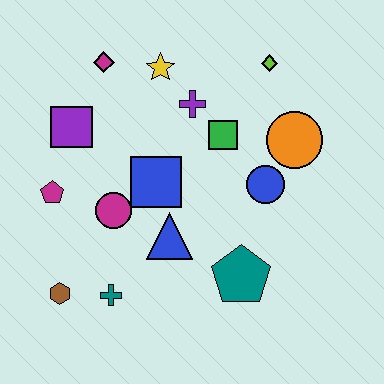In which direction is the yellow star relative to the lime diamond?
The yellow star is to the left of the lime diamond.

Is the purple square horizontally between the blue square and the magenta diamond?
No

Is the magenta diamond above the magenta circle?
Yes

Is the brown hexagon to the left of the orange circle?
Yes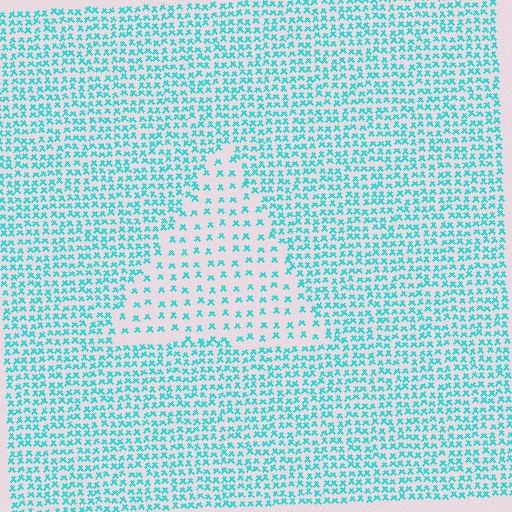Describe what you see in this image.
The image contains small cyan elements arranged at two different densities. A triangle-shaped region is visible where the elements are less densely packed than the surrounding area.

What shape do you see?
I see a triangle.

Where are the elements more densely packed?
The elements are more densely packed outside the triangle boundary.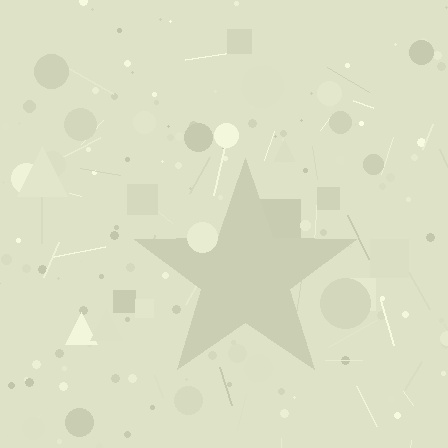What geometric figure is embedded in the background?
A star is embedded in the background.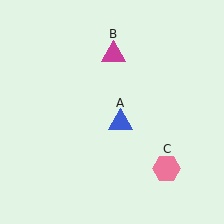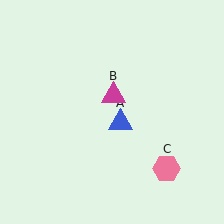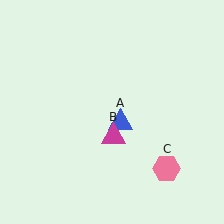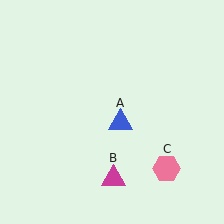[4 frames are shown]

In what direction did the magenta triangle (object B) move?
The magenta triangle (object B) moved down.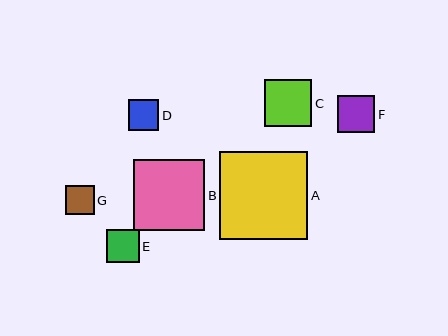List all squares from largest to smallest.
From largest to smallest: A, B, C, F, E, D, G.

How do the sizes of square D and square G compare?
Square D and square G are approximately the same size.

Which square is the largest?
Square A is the largest with a size of approximately 88 pixels.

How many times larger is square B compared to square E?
Square B is approximately 2.2 times the size of square E.